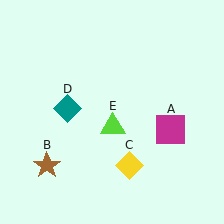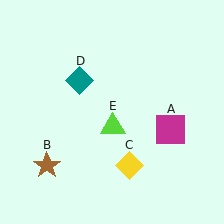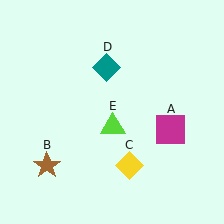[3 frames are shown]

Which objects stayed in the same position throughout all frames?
Magenta square (object A) and brown star (object B) and yellow diamond (object C) and lime triangle (object E) remained stationary.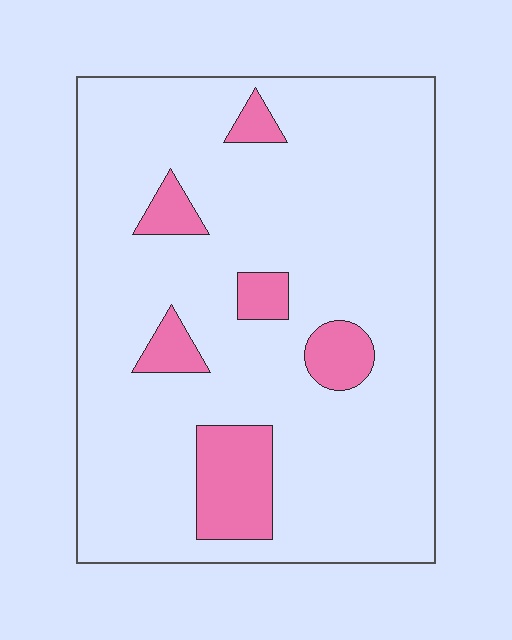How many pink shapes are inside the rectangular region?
6.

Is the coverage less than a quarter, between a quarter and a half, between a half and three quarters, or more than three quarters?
Less than a quarter.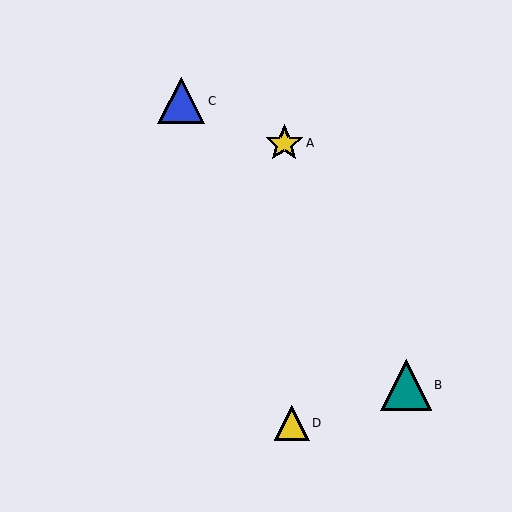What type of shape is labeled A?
Shape A is a yellow star.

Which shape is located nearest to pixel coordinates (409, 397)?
The teal triangle (labeled B) at (406, 385) is nearest to that location.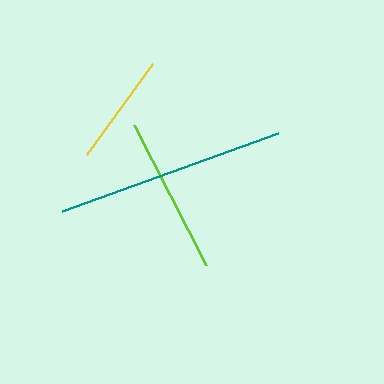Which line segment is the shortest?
The yellow line is the shortest at approximately 112 pixels.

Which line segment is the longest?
The teal line is the longest at approximately 230 pixels.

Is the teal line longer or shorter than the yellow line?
The teal line is longer than the yellow line.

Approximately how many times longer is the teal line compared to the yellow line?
The teal line is approximately 2.0 times the length of the yellow line.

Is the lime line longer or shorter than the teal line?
The teal line is longer than the lime line.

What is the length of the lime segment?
The lime segment is approximately 157 pixels long.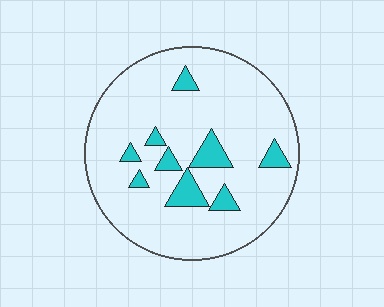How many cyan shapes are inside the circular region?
9.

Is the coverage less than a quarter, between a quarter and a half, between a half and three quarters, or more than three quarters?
Less than a quarter.